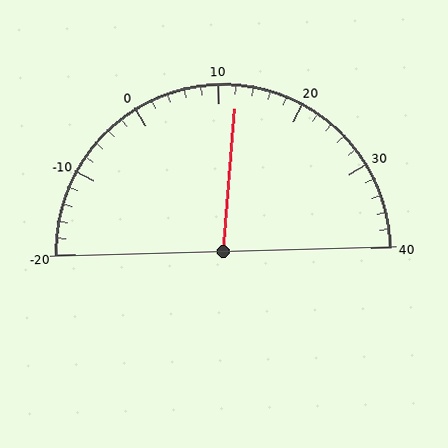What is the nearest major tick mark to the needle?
The nearest major tick mark is 10.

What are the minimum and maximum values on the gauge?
The gauge ranges from -20 to 40.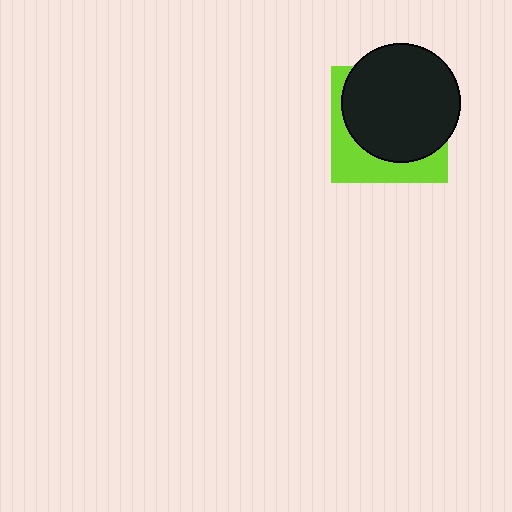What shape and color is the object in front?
The object in front is a black circle.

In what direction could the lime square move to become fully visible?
The lime square could move toward the lower-left. That would shift it out from behind the black circle entirely.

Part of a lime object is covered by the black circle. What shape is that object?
It is a square.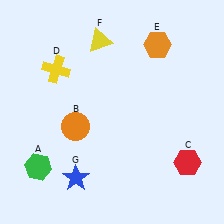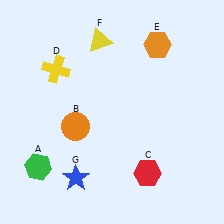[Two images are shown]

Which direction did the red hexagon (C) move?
The red hexagon (C) moved left.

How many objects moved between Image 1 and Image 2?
1 object moved between the two images.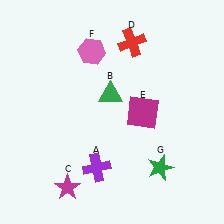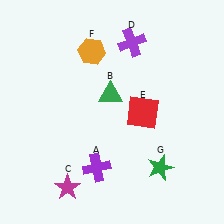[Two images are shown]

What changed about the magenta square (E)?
In Image 1, E is magenta. In Image 2, it changed to red.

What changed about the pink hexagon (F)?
In Image 1, F is pink. In Image 2, it changed to orange.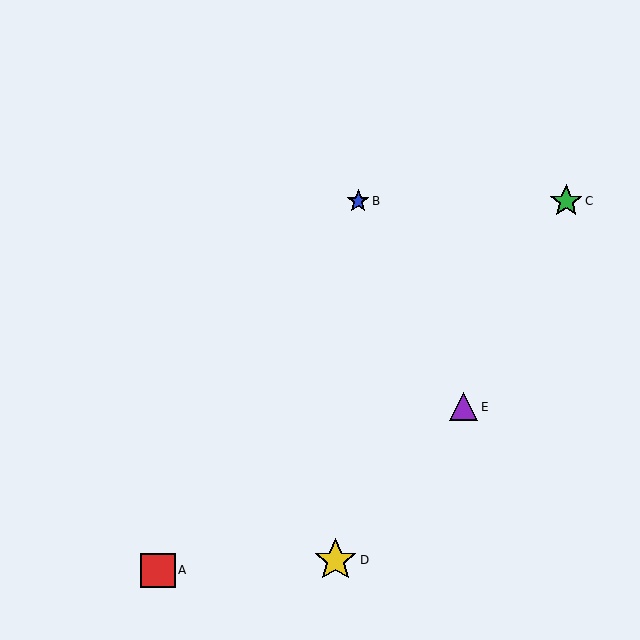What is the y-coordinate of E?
Object E is at y≈407.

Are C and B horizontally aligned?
Yes, both are at y≈201.